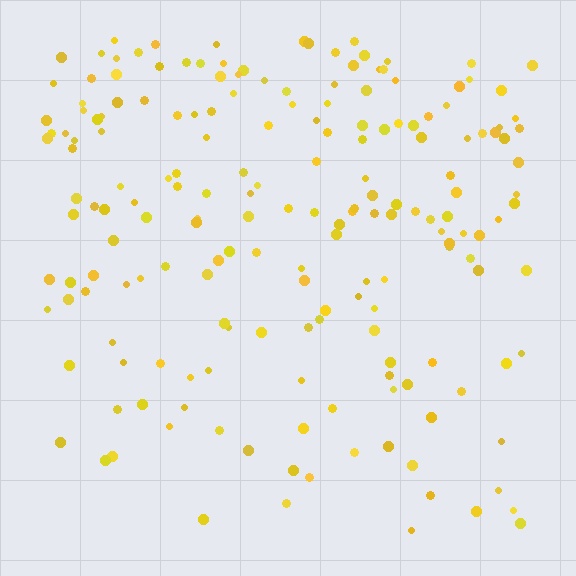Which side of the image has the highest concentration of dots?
The top.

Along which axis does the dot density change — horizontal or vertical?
Vertical.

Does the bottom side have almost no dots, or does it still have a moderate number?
Still a moderate number, just noticeably fewer than the top.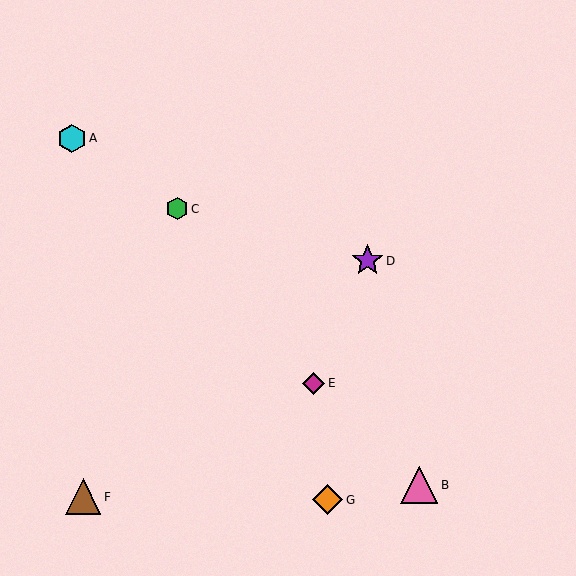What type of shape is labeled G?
Shape G is an orange diamond.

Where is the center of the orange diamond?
The center of the orange diamond is at (328, 500).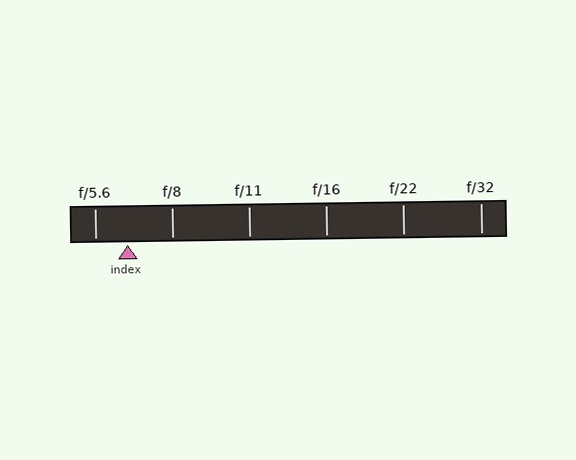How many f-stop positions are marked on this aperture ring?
There are 6 f-stop positions marked.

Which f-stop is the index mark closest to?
The index mark is closest to f/5.6.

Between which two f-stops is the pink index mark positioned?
The index mark is between f/5.6 and f/8.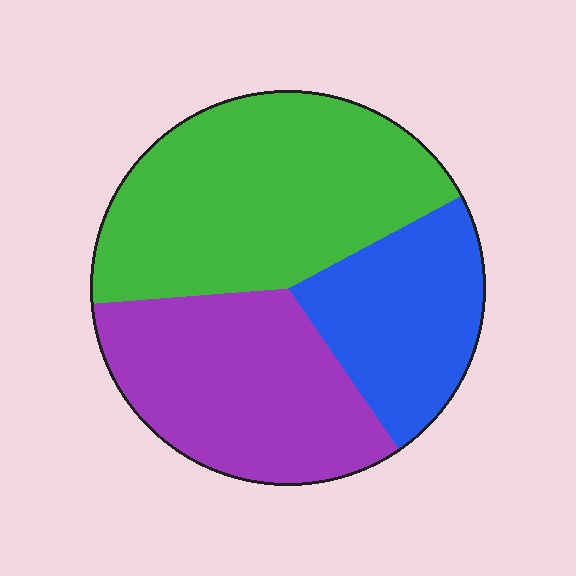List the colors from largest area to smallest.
From largest to smallest: green, purple, blue.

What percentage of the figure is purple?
Purple covers 33% of the figure.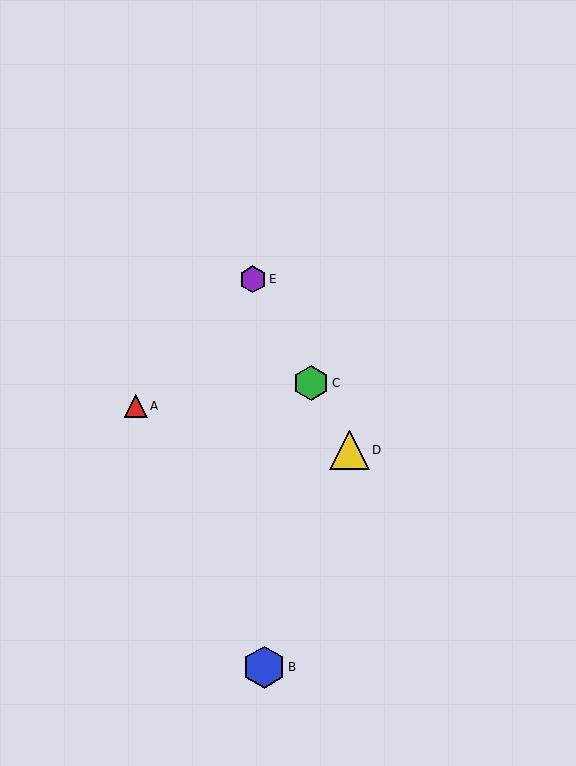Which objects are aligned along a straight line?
Objects C, D, E are aligned along a straight line.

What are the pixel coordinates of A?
Object A is at (136, 406).